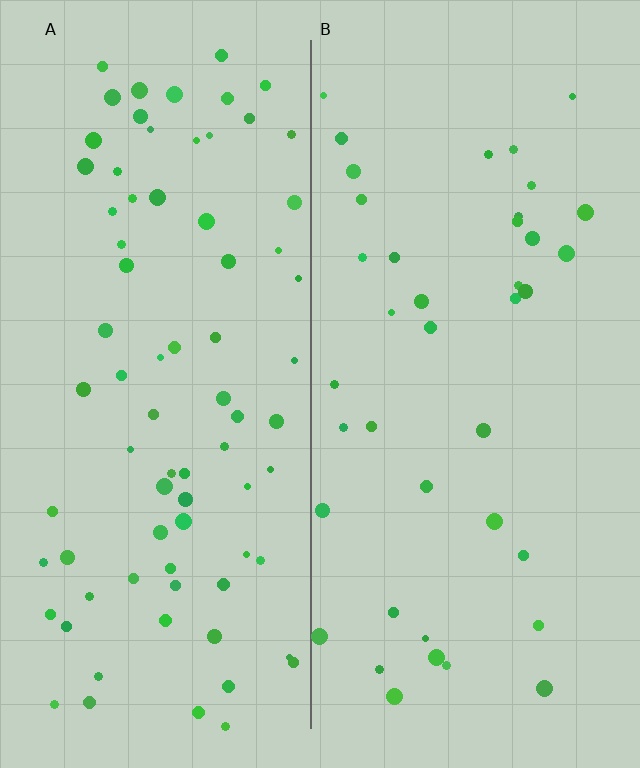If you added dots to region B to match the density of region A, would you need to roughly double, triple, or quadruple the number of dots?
Approximately double.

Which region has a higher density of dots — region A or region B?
A (the left).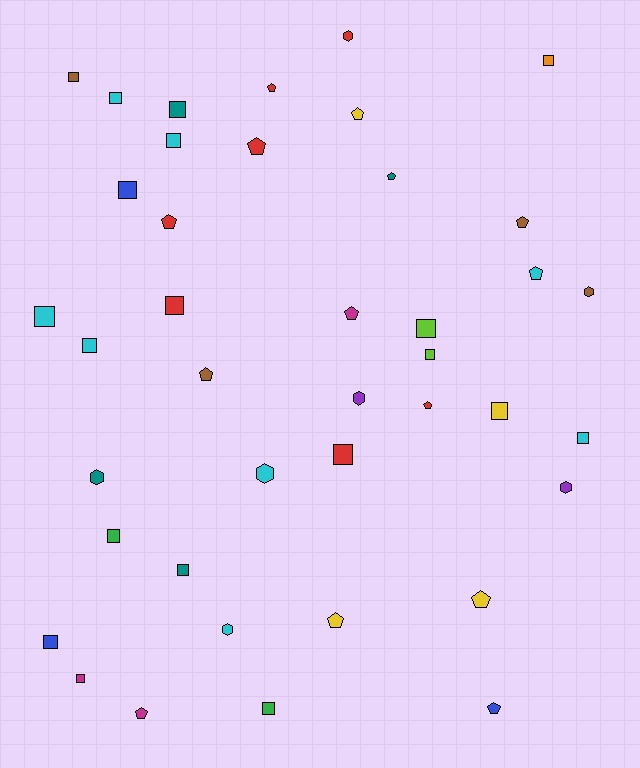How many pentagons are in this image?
There are 14 pentagons.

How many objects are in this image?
There are 40 objects.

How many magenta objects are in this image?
There are 3 magenta objects.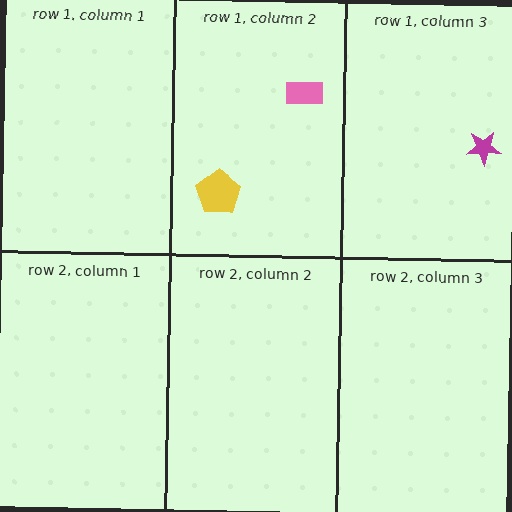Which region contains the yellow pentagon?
The row 1, column 2 region.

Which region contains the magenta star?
The row 1, column 3 region.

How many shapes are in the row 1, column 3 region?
1.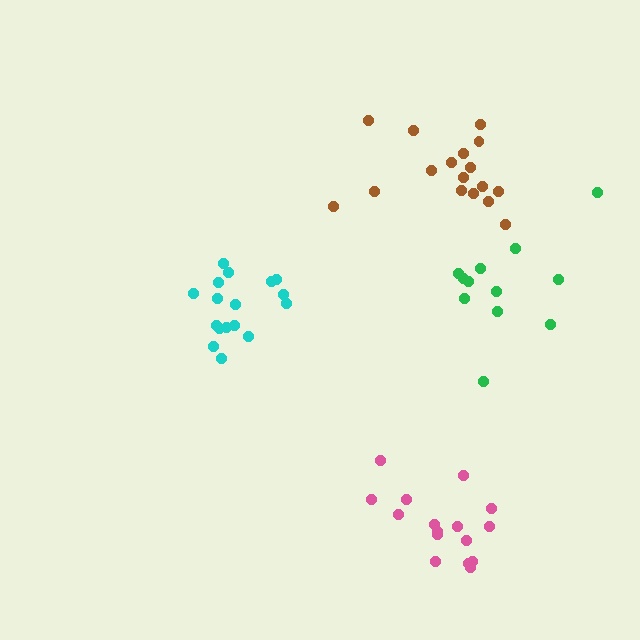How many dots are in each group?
Group 1: 16 dots, Group 2: 12 dots, Group 3: 17 dots, Group 4: 17 dots (62 total).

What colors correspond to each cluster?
The clusters are colored: pink, green, cyan, brown.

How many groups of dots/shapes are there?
There are 4 groups.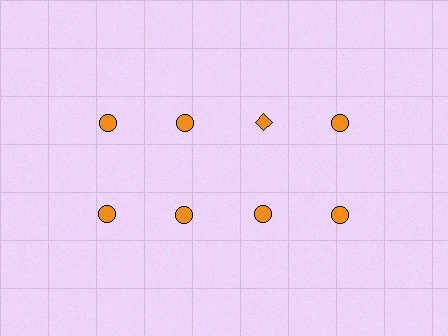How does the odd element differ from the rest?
It has a different shape: diamond instead of circle.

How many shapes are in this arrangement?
There are 8 shapes arranged in a grid pattern.